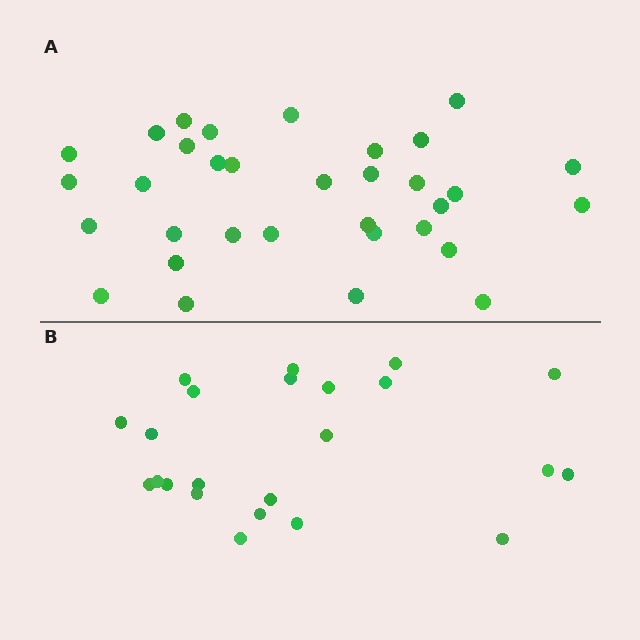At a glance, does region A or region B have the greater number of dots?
Region A (the top region) has more dots.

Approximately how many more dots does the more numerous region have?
Region A has roughly 10 or so more dots than region B.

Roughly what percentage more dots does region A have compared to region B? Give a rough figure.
About 45% more.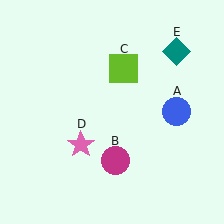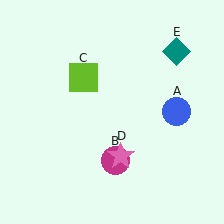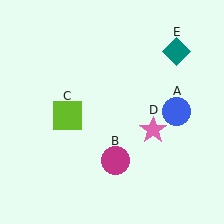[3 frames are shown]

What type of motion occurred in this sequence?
The lime square (object C), pink star (object D) rotated counterclockwise around the center of the scene.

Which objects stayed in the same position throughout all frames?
Blue circle (object A) and magenta circle (object B) and teal diamond (object E) remained stationary.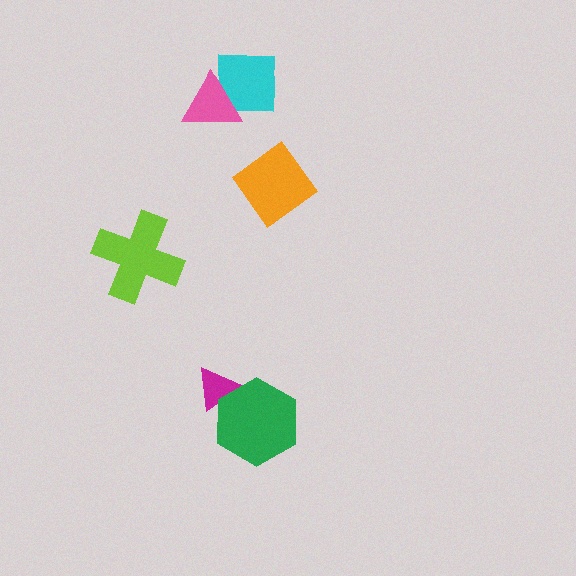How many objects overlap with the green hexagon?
1 object overlaps with the green hexagon.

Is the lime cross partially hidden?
No, no other shape covers it.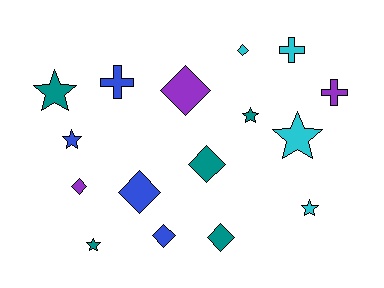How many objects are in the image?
There are 16 objects.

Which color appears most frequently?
Teal, with 5 objects.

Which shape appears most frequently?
Diamond, with 7 objects.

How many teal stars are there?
There are 3 teal stars.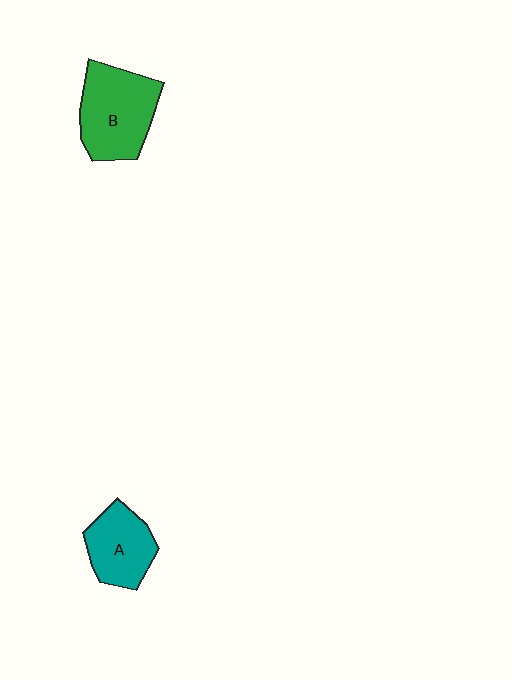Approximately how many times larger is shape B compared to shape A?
Approximately 1.4 times.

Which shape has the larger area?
Shape B (green).